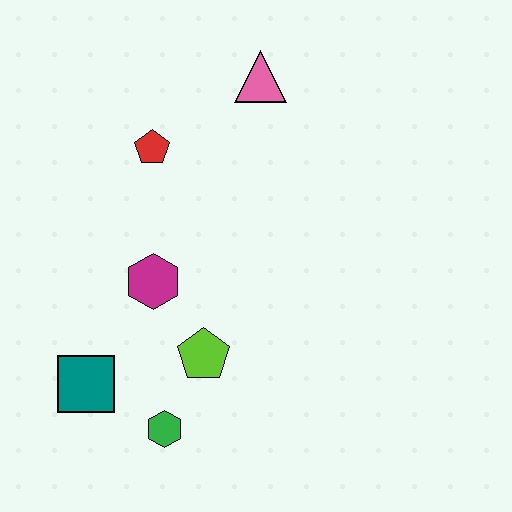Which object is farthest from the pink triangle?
The green hexagon is farthest from the pink triangle.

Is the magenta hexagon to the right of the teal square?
Yes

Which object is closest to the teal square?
The green hexagon is closest to the teal square.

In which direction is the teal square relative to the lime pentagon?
The teal square is to the left of the lime pentagon.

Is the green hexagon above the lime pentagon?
No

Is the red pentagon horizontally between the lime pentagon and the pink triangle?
No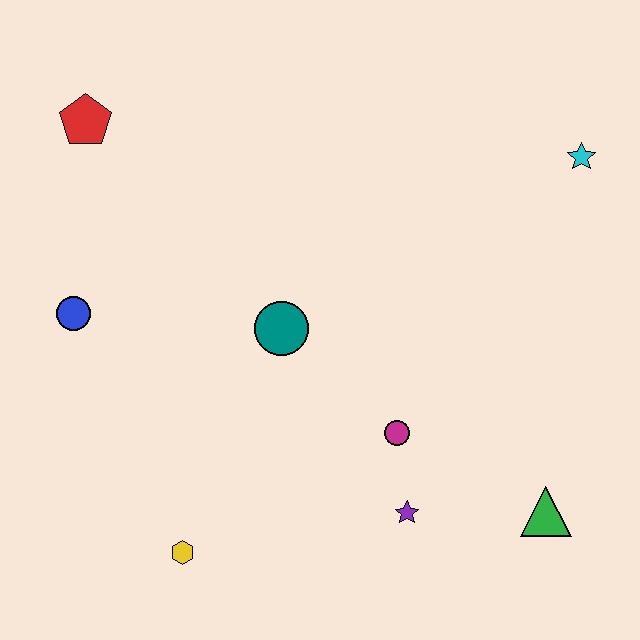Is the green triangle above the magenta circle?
No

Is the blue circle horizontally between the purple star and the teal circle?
No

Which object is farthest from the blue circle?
The cyan star is farthest from the blue circle.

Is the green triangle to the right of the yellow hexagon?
Yes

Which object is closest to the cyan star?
The magenta circle is closest to the cyan star.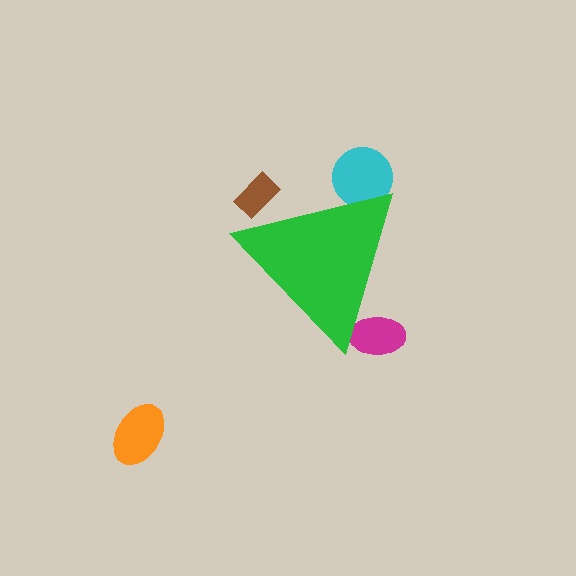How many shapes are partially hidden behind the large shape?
3 shapes are partially hidden.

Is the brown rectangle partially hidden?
Yes, the brown rectangle is partially hidden behind the green triangle.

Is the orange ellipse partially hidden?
No, the orange ellipse is fully visible.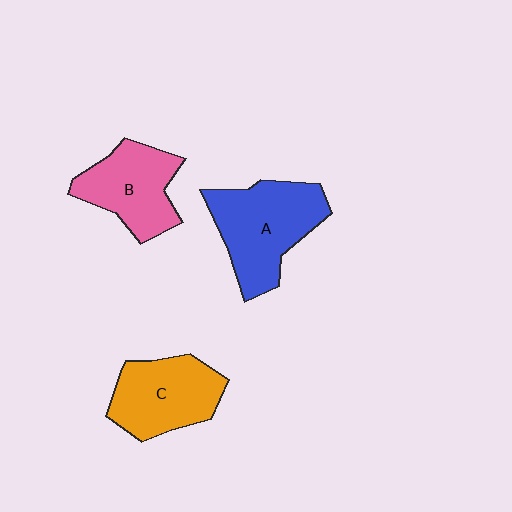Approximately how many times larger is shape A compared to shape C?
Approximately 1.2 times.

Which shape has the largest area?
Shape A (blue).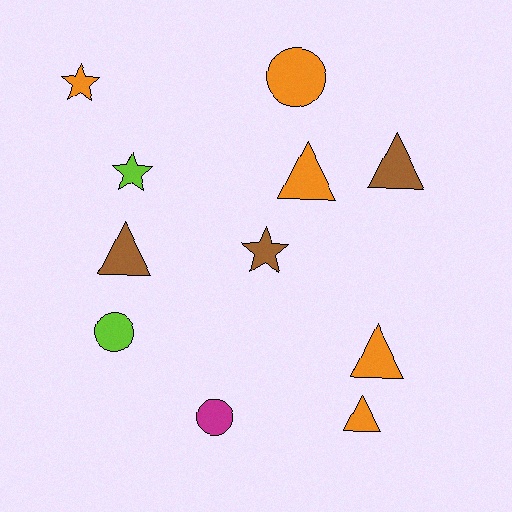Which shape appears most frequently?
Triangle, with 5 objects.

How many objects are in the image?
There are 11 objects.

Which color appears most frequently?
Orange, with 5 objects.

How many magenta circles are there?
There is 1 magenta circle.